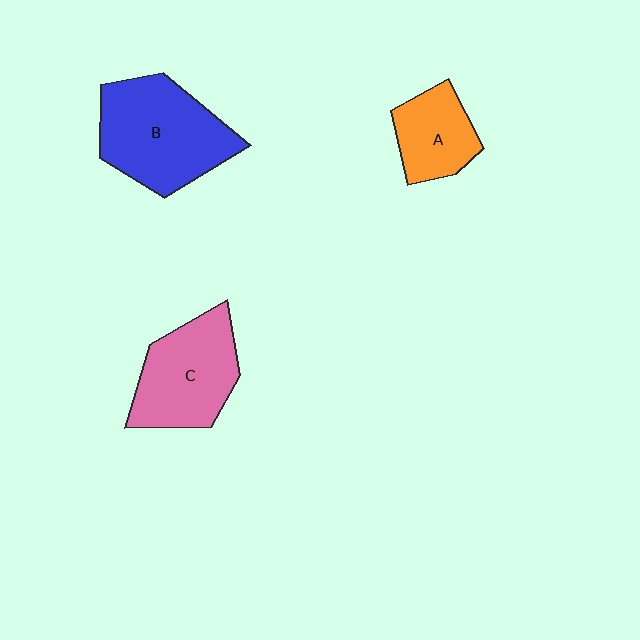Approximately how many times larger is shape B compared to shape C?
Approximately 1.2 times.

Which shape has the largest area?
Shape B (blue).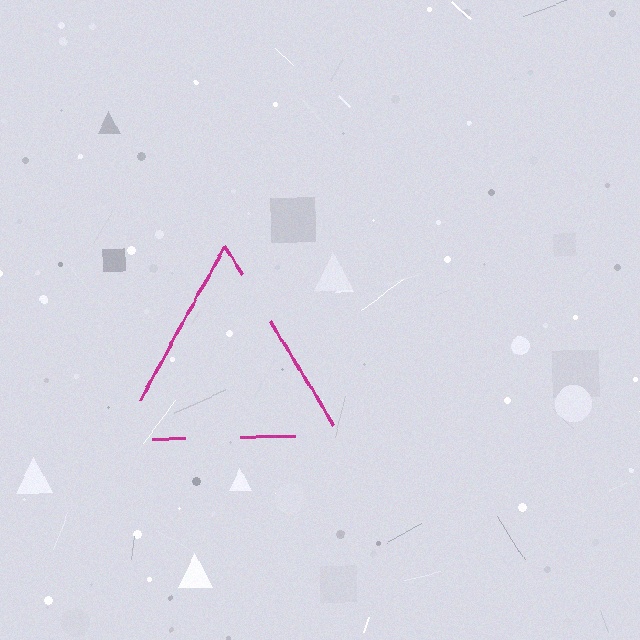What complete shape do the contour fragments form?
The contour fragments form a triangle.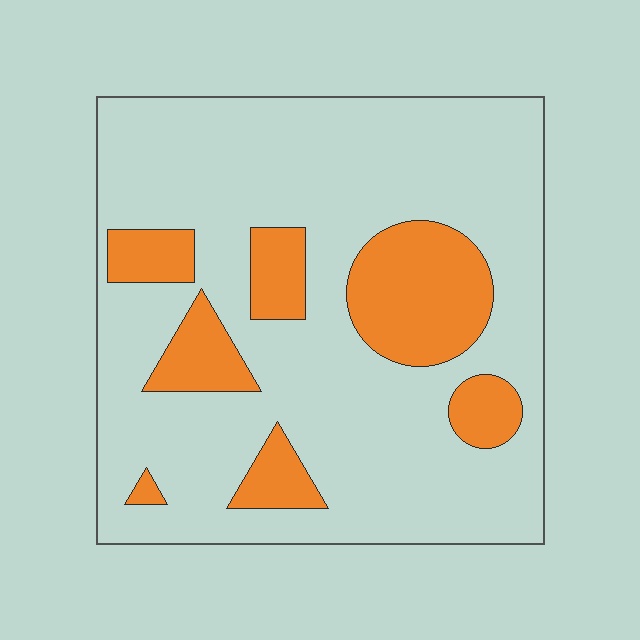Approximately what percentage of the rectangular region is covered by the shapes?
Approximately 20%.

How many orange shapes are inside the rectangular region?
7.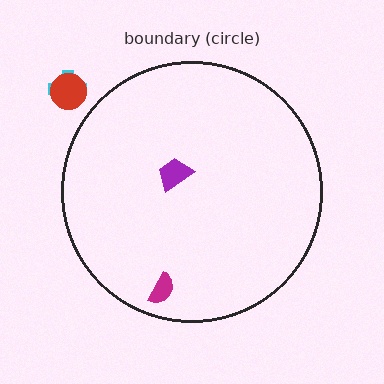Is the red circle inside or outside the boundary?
Outside.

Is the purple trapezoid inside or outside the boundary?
Inside.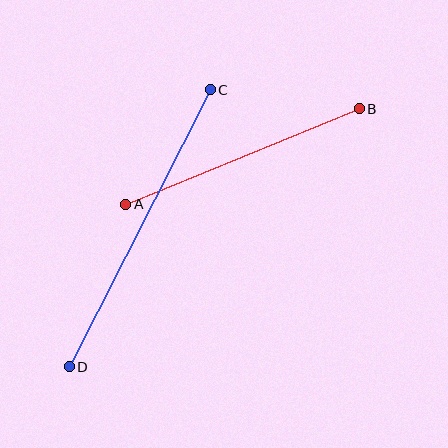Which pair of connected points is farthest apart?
Points C and D are farthest apart.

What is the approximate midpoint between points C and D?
The midpoint is at approximately (140, 228) pixels.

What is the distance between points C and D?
The distance is approximately 311 pixels.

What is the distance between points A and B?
The distance is approximately 252 pixels.